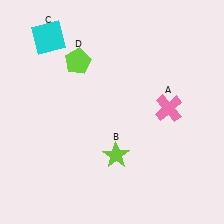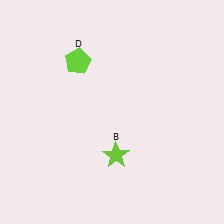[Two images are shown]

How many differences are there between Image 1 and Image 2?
There are 2 differences between the two images.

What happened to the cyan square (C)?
The cyan square (C) was removed in Image 2. It was in the top-left area of Image 1.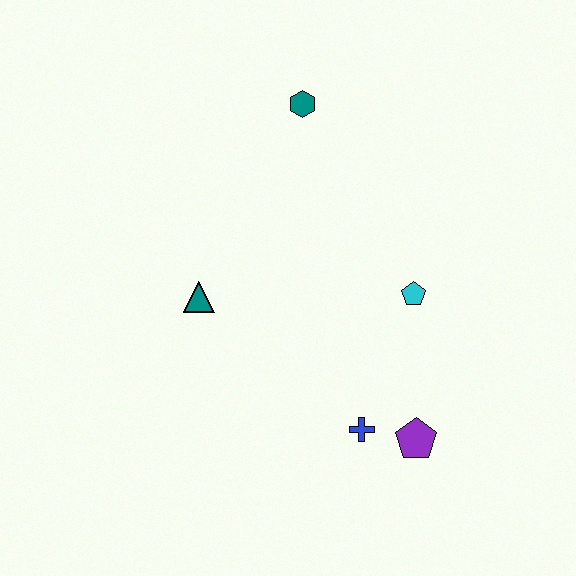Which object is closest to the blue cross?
The purple pentagon is closest to the blue cross.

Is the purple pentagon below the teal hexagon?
Yes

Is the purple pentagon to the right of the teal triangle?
Yes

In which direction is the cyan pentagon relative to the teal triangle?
The cyan pentagon is to the right of the teal triangle.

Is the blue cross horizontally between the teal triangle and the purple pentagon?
Yes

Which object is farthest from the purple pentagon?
The teal hexagon is farthest from the purple pentagon.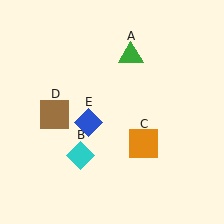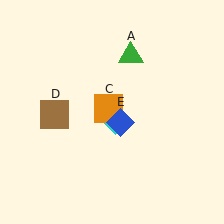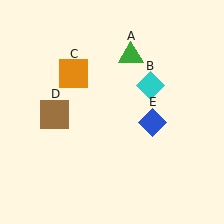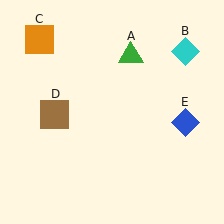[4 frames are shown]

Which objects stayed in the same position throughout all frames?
Green triangle (object A) and brown square (object D) remained stationary.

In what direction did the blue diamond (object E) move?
The blue diamond (object E) moved right.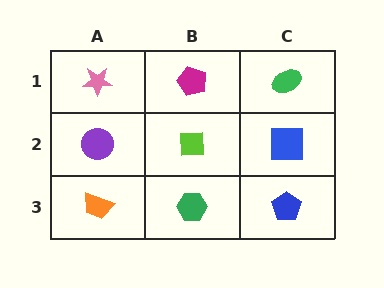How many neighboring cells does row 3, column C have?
2.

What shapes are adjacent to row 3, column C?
A blue square (row 2, column C), a green hexagon (row 3, column B).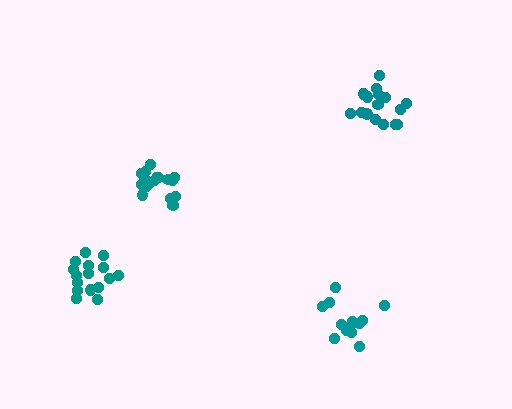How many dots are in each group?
Group 1: 16 dots, Group 2: 17 dots, Group 3: 16 dots, Group 4: 13 dots (62 total).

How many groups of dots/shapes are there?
There are 4 groups.